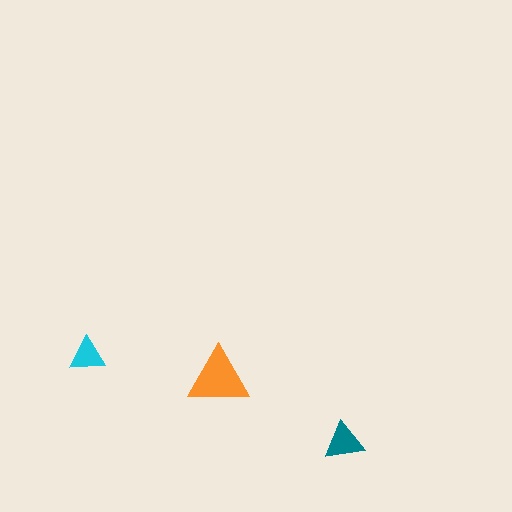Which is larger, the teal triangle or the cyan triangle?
The teal one.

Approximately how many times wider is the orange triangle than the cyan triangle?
About 1.5 times wider.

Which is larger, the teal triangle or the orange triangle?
The orange one.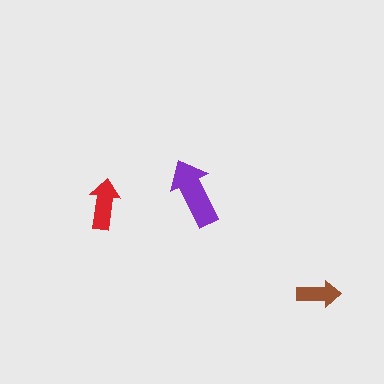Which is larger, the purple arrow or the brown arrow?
The purple one.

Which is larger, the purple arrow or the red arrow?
The purple one.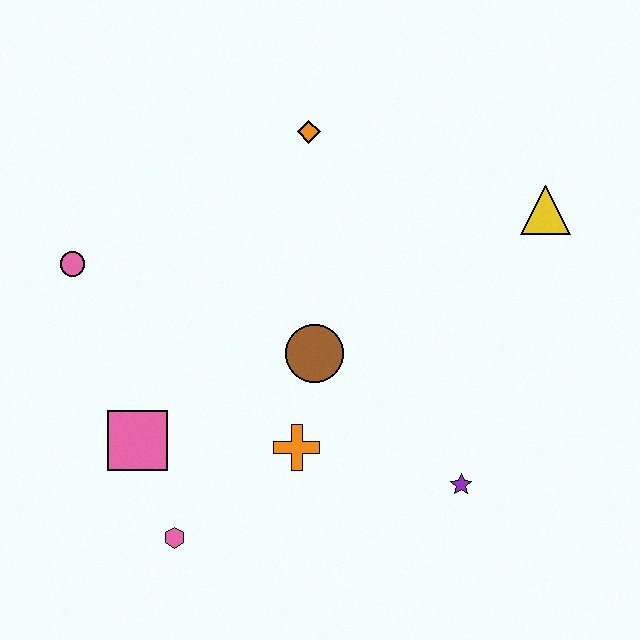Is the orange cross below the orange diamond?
Yes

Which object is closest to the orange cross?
The brown circle is closest to the orange cross.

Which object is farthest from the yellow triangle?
The pink hexagon is farthest from the yellow triangle.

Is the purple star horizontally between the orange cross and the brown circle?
No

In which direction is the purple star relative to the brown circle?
The purple star is to the right of the brown circle.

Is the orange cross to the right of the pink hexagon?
Yes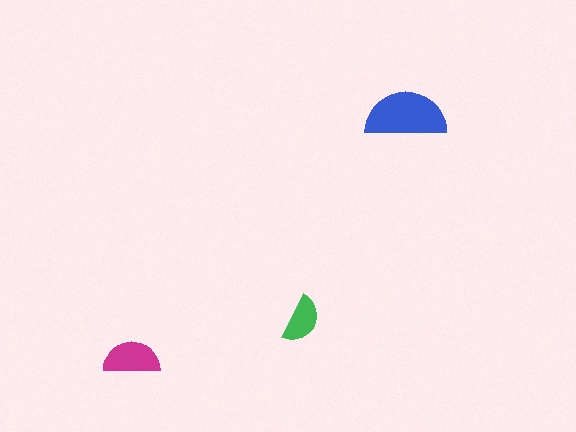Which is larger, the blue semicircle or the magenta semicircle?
The blue one.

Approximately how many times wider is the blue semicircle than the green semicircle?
About 1.5 times wider.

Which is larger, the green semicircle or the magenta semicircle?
The magenta one.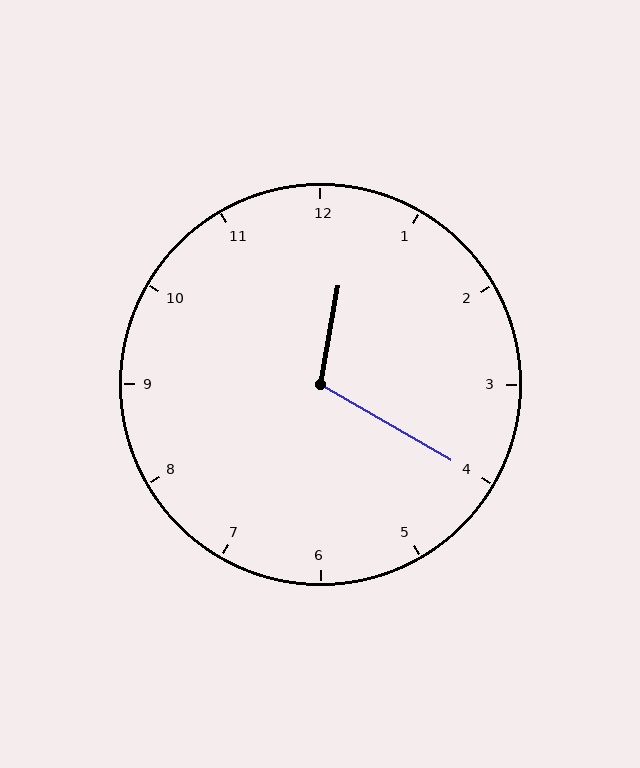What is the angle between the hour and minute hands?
Approximately 110 degrees.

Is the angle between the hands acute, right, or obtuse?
It is obtuse.